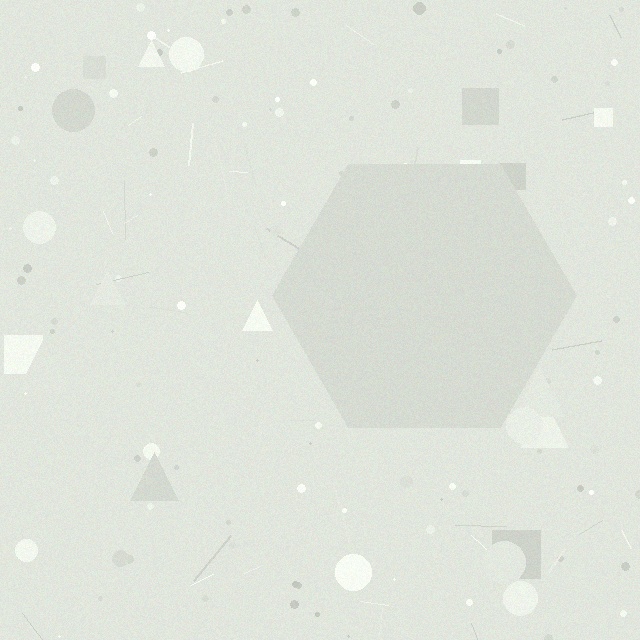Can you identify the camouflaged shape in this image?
The camouflaged shape is a hexagon.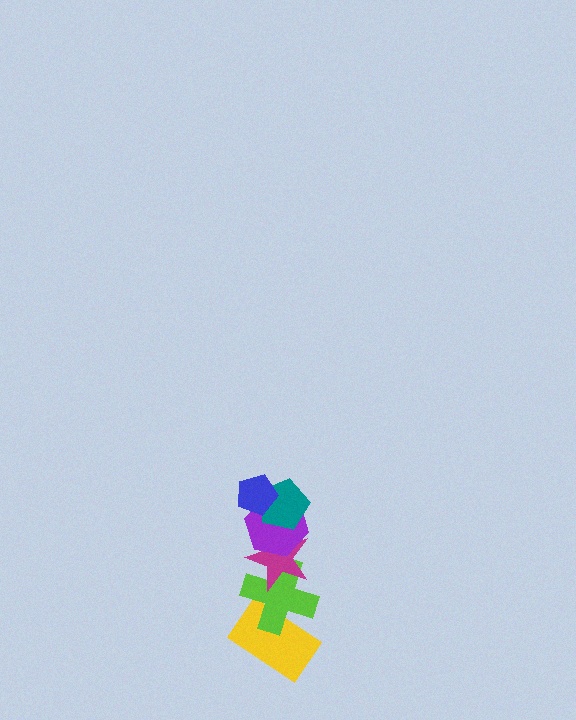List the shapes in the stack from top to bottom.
From top to bottom: the blue pentagon, the teal pentagon, the purple hexagon, the magenta star, the lime cross, the yellow rectangle.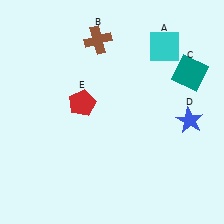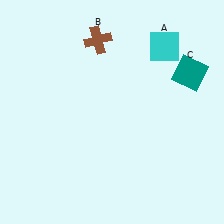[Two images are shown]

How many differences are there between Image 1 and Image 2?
There are 2 differences between the two images.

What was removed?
The red pentagon (E), the blue star (D) were removed in Image 2.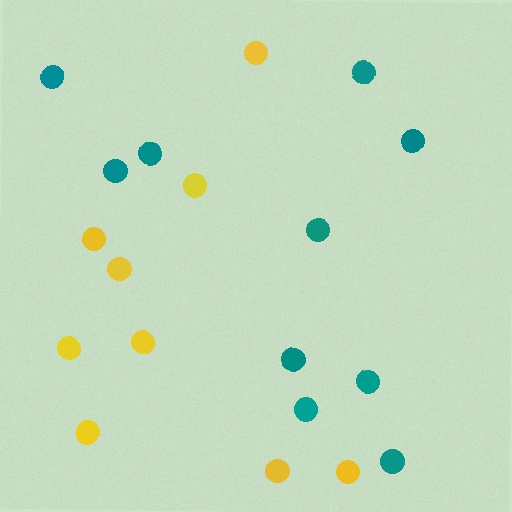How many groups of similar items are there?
There are 2 groups: one group of yellow circles (9) and one group of teal circles (10).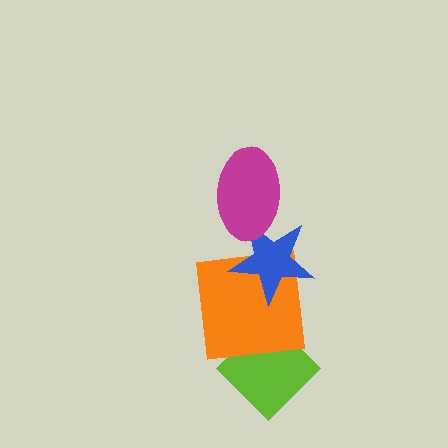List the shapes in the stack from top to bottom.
From top to bottom: the magenta ellipse, the blue star, the orange square, the lime diamond.